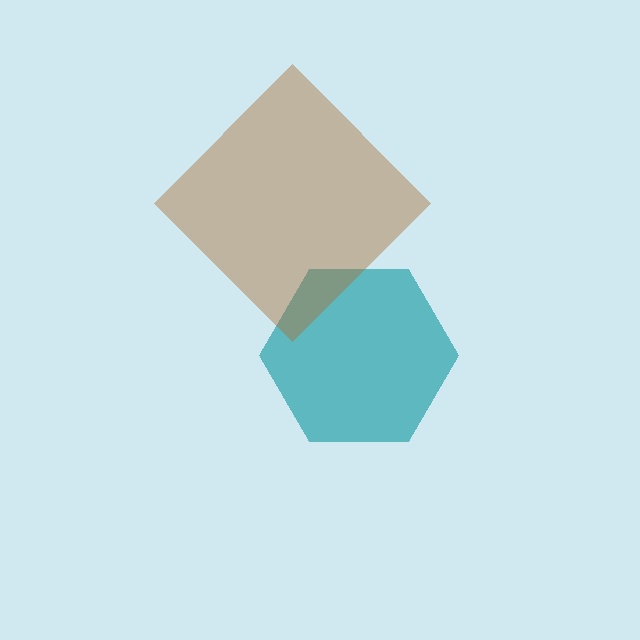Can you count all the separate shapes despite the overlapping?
Yes, there are 2 separate shapes.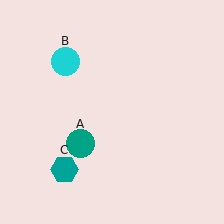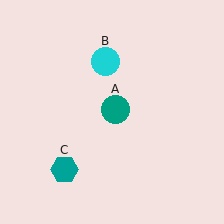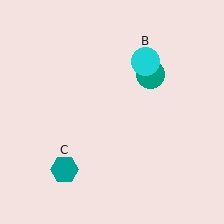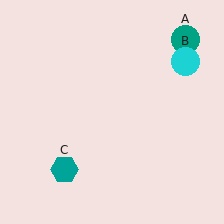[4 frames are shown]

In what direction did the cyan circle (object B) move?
The cyan circle (object B) moved right.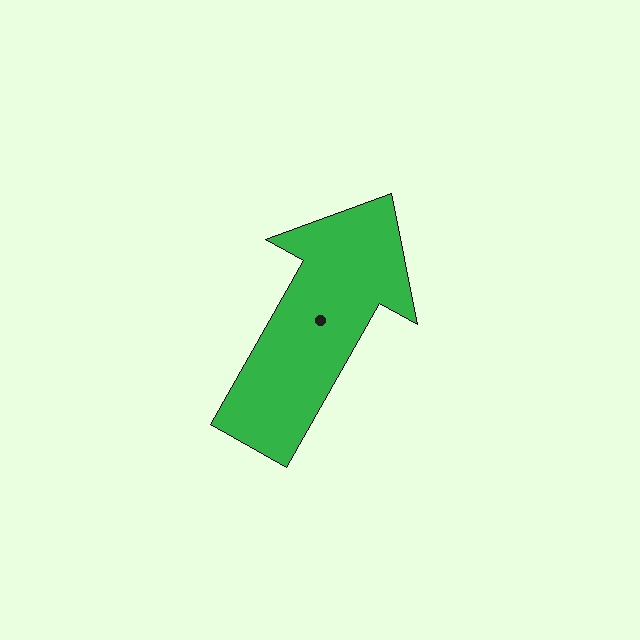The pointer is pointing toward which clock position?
Roughly 1 o'clock.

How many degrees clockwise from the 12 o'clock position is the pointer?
Approximately 29 degrees.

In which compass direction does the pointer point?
Northeast.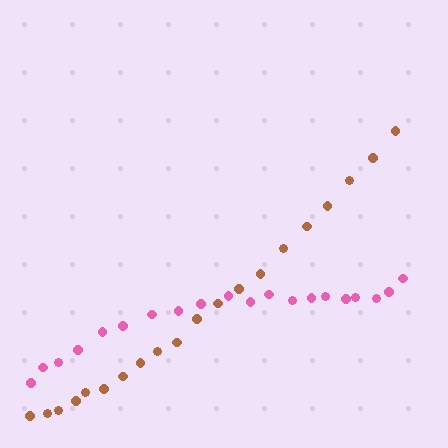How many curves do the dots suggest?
There are 2 distinct paths.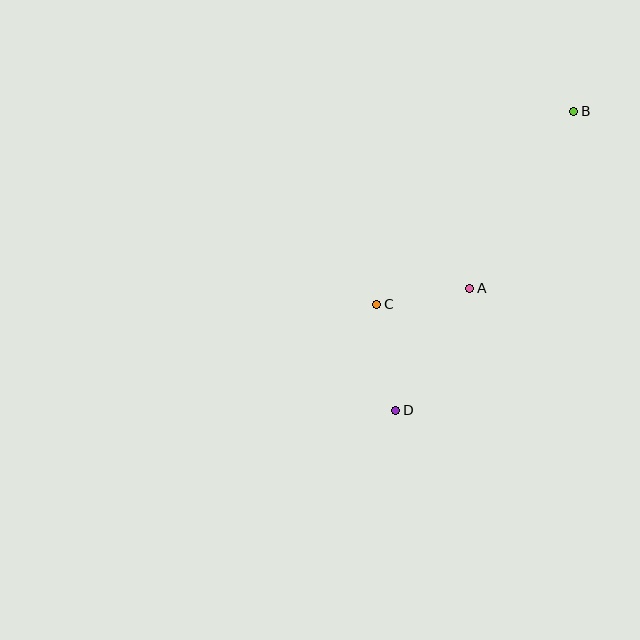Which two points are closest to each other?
Points A and C are closest to each other.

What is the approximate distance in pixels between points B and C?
The distance between B and C is approximately 276 pixels.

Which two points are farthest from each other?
Points B and D are farthest from each other.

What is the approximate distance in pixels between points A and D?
The distance between A and D is approximately 142 pixels.